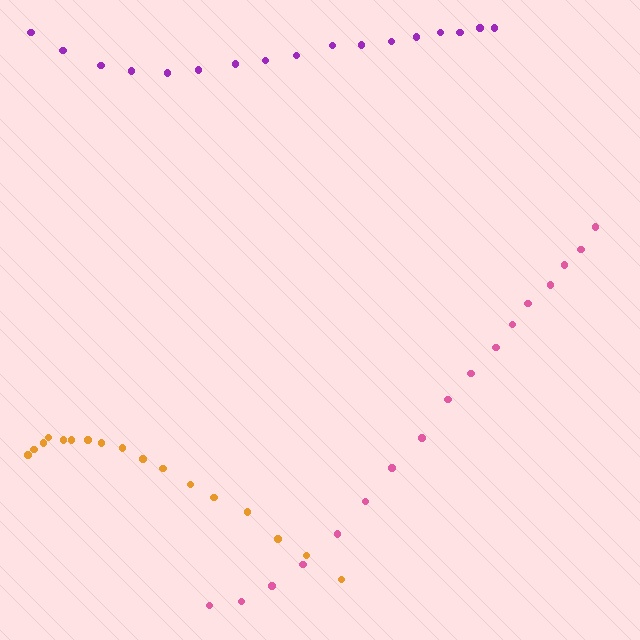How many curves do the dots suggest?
There are 3 distinct paths.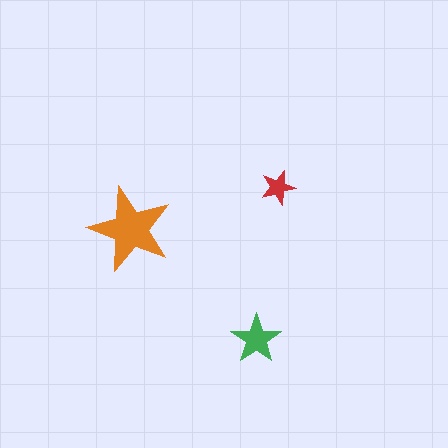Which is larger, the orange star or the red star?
The orange one.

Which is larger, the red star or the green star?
The green one.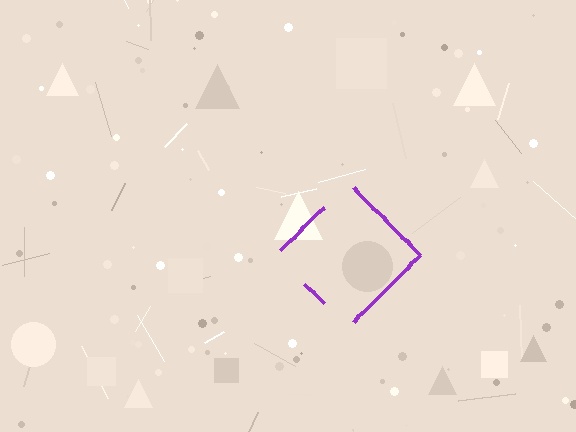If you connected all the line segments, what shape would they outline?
They would outline a diamond.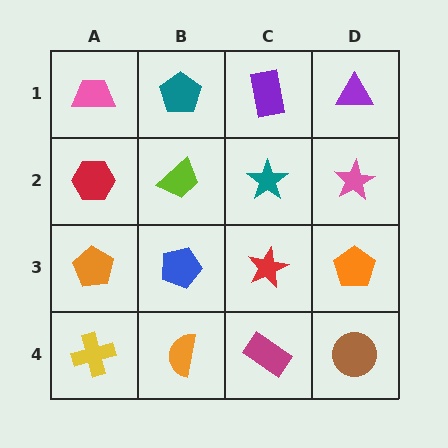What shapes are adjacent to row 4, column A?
An orange pentagon (row 3, column A), an orange semicircle (row 4, column B).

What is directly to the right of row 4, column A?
An orange semicircle.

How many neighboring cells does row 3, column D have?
3.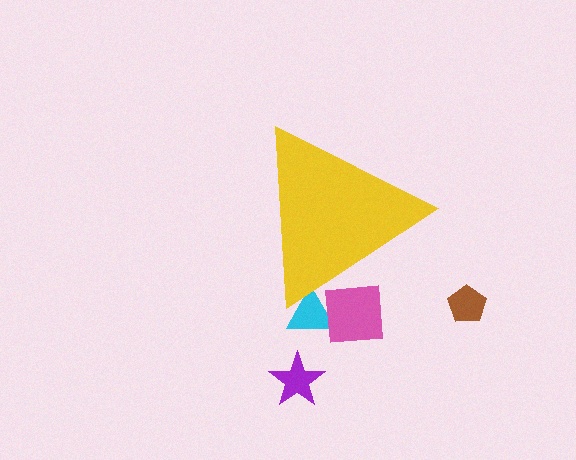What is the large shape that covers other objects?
A yellow triangle.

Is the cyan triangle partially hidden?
Yes, the cyan triangle is partially hidden behind the yellow triangle.